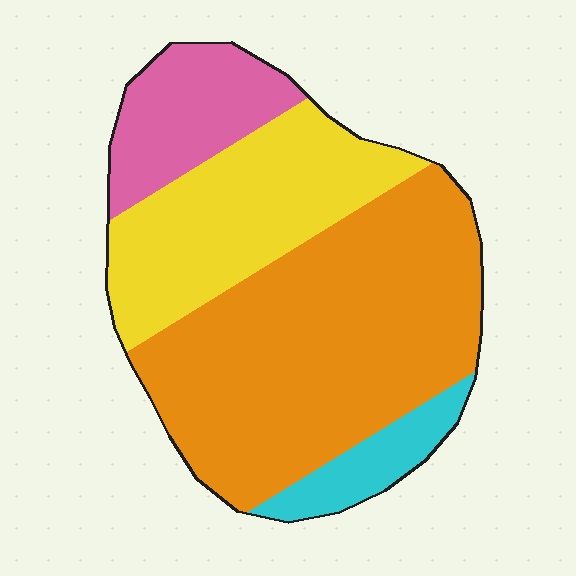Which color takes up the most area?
Orange, at roughly 50%.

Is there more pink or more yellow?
Yellow.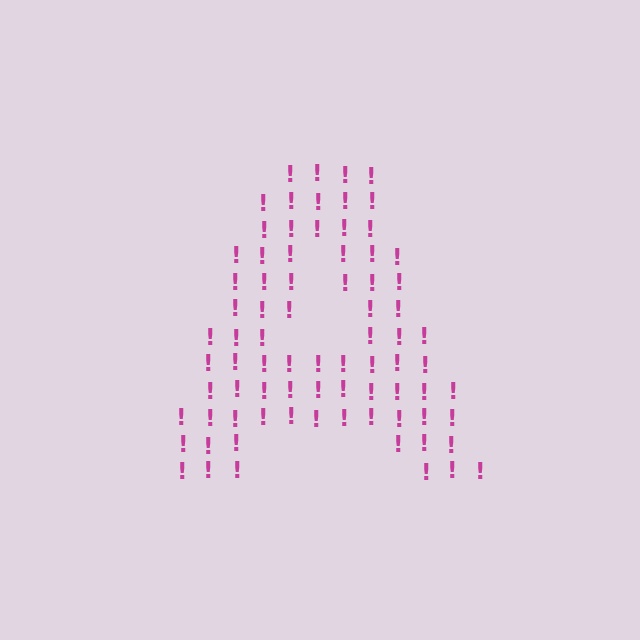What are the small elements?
The small elements are exclamation marks.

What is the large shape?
The large shape is the letter A.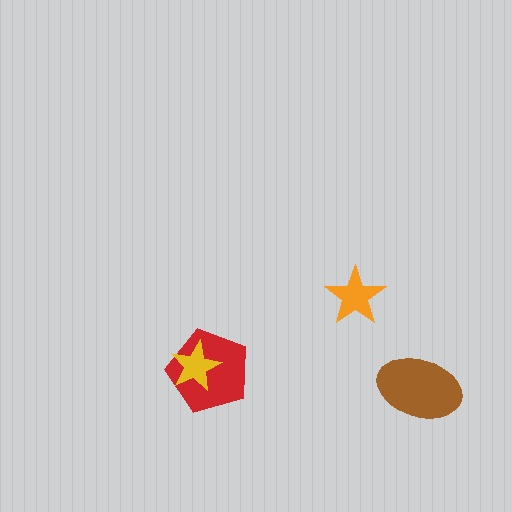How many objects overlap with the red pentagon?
1 object overlaps with the red pentagon.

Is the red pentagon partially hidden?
Yes, it is partially covered by another shape.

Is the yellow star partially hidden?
No, no other shape covers it.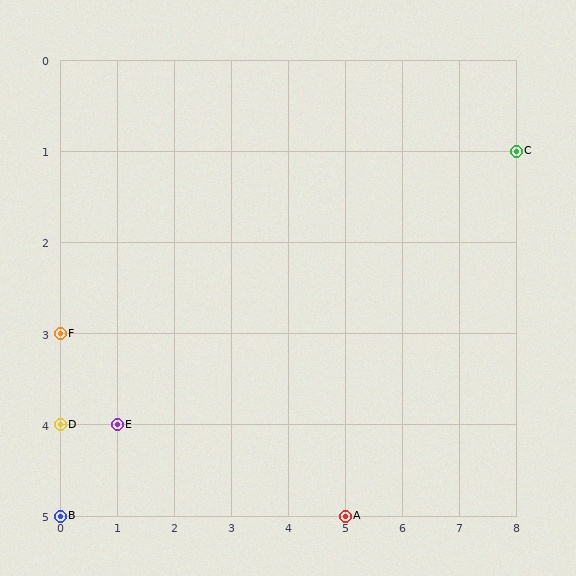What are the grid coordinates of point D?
Point D is at grid coordinates (0, 4).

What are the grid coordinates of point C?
Point C is at grid coordinates (8, 1).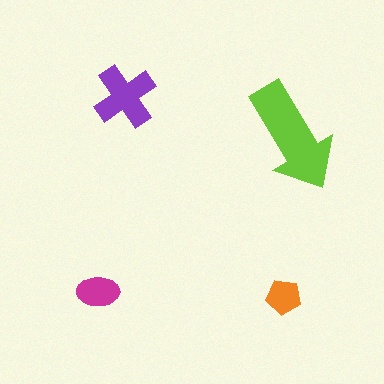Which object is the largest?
The lime arrow.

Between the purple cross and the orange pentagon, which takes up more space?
The purple cross.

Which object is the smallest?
The orange pentagon.